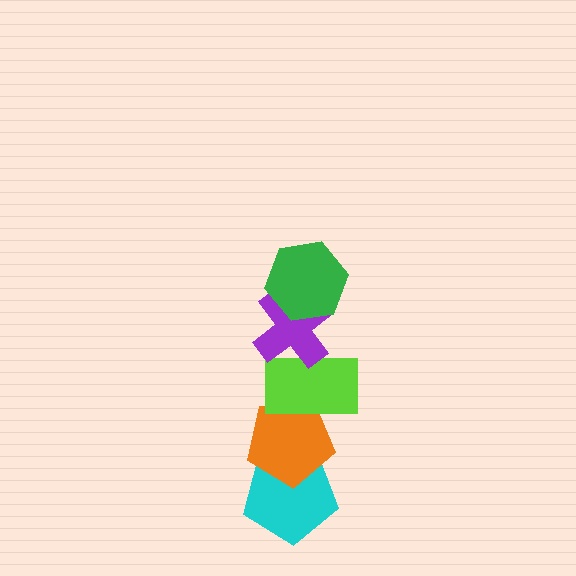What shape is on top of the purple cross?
The green hexagon is on top of the purple cross.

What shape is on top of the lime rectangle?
The purple cross is on top of the lime rectangle.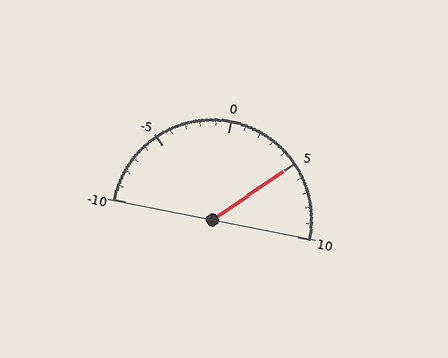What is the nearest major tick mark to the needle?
The nearest major tick mark is 5.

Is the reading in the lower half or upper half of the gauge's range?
The reading is in the upper half of the range (-10 to 10).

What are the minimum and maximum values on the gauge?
The gauge ranges from -10 to 10.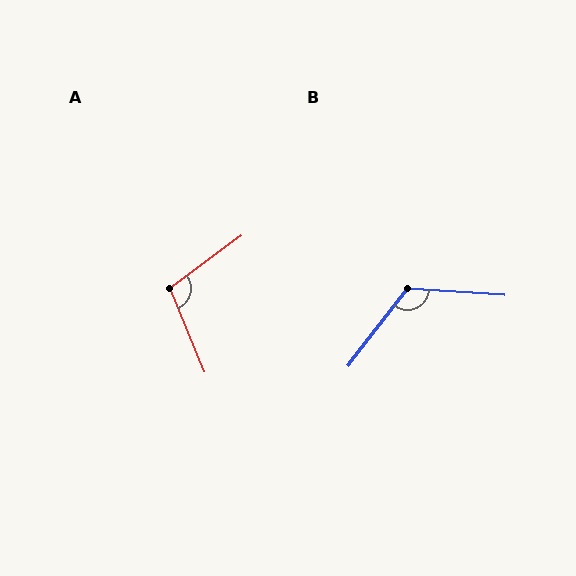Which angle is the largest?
B, at approximately 124 degrees.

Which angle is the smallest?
A, at approximately 104 degrees.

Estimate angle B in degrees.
Approximately 124 degrees.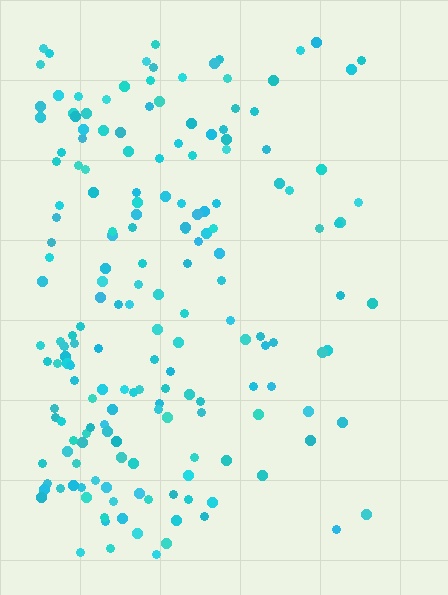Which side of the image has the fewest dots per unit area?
The right.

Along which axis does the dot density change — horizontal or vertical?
Horizontal.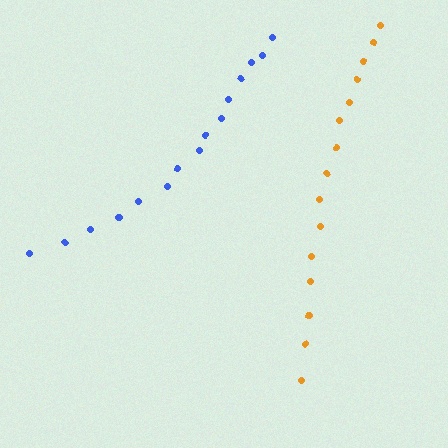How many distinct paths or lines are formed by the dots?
There are 2 distinct paths.